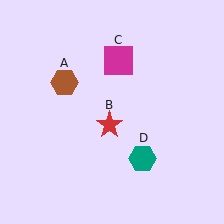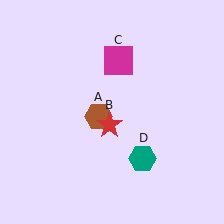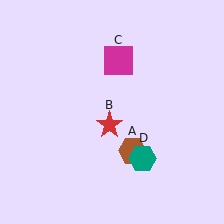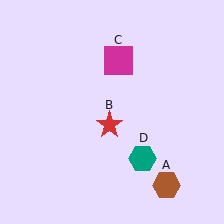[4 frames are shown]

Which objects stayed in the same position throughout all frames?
Red star (object B) and magenta square (object C) and teal hexagon (object D) remained stationary.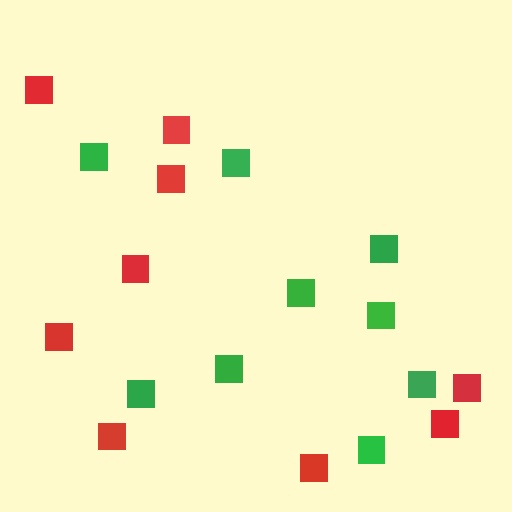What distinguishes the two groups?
There are 2 groups: one group of green squares (9) and one group of red squares (9).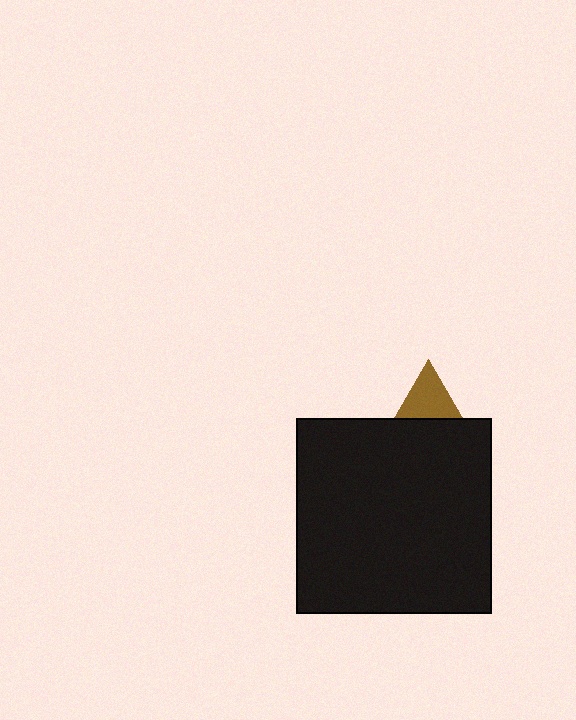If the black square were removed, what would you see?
You would see the complete brown triangle.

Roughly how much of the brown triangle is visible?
A small part of it is visible (roughly 44%).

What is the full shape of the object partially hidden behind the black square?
The partially hidden object is a brown triangle.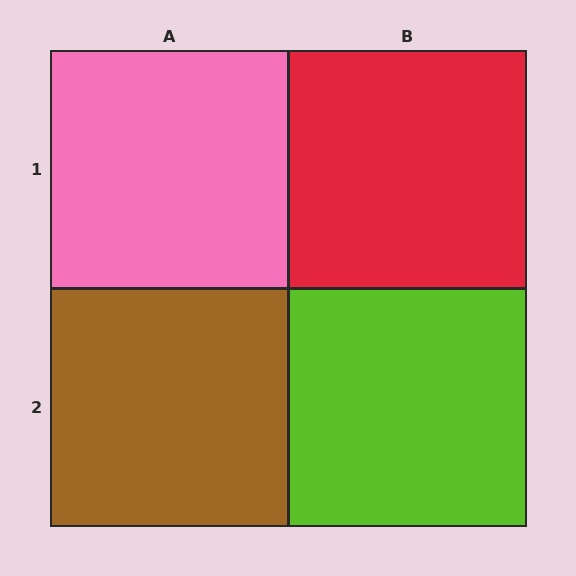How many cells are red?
1 cell is red.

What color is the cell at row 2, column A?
Brown.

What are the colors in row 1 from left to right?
Pink, red.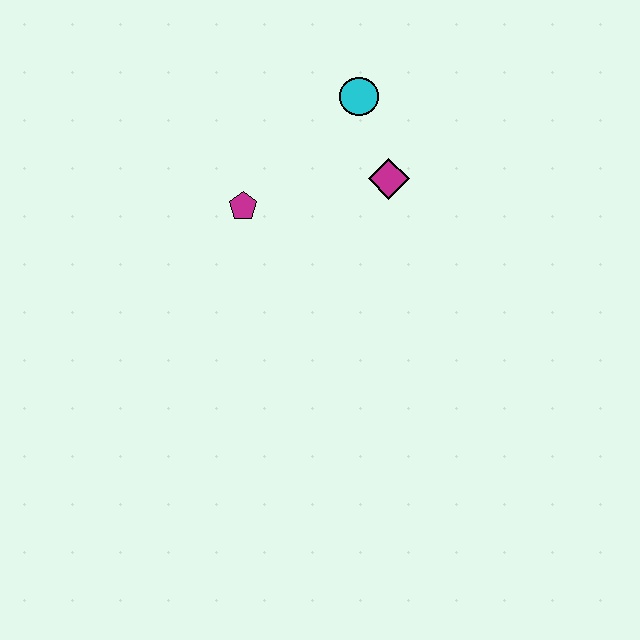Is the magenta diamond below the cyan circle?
Yes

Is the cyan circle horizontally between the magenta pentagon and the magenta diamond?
Yes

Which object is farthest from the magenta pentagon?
The cyan circle is farthest from the magenta pentagon.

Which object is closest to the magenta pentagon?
The magenta diamond is closest to the magenta pentagon.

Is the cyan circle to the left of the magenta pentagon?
No